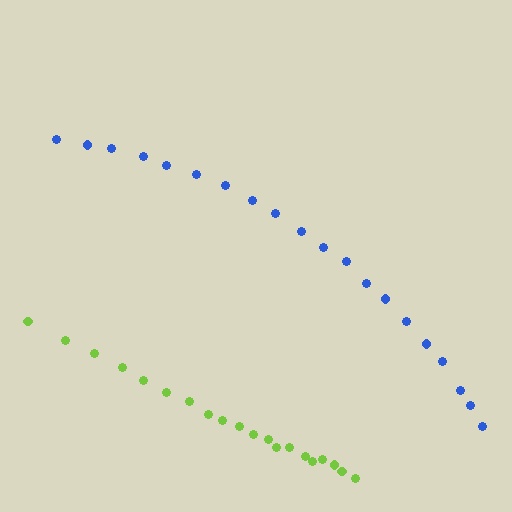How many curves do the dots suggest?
There are 2 distinct paths.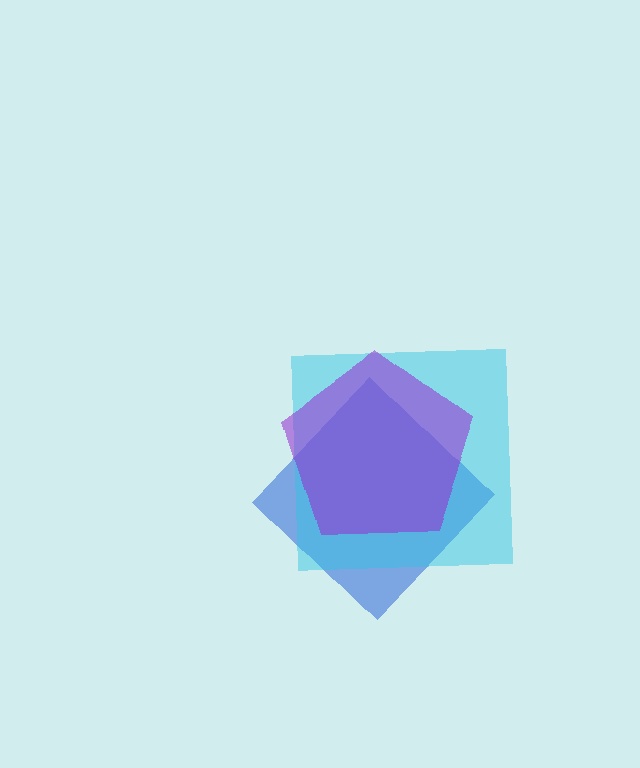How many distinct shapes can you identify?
There are 3 distinct shapes: a blue diamond, a cyan square, a purple pentagon.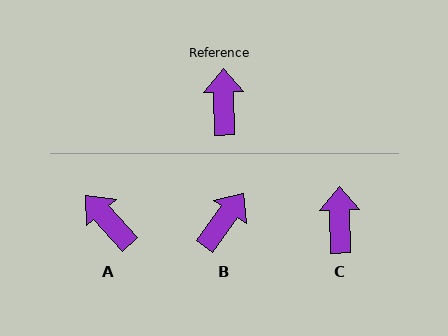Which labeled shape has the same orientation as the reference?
C.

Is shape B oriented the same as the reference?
No, it is off by about 38 degrees.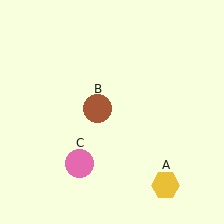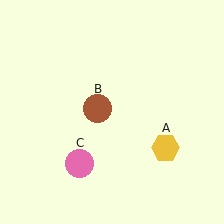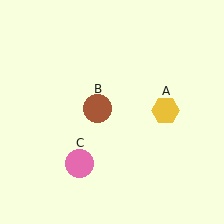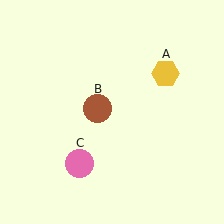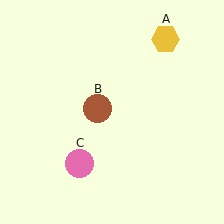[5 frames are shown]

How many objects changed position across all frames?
1 object changed position: yellow hexagon (object A).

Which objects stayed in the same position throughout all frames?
Brown circle (object B) and pink circle (object C) remained stationary.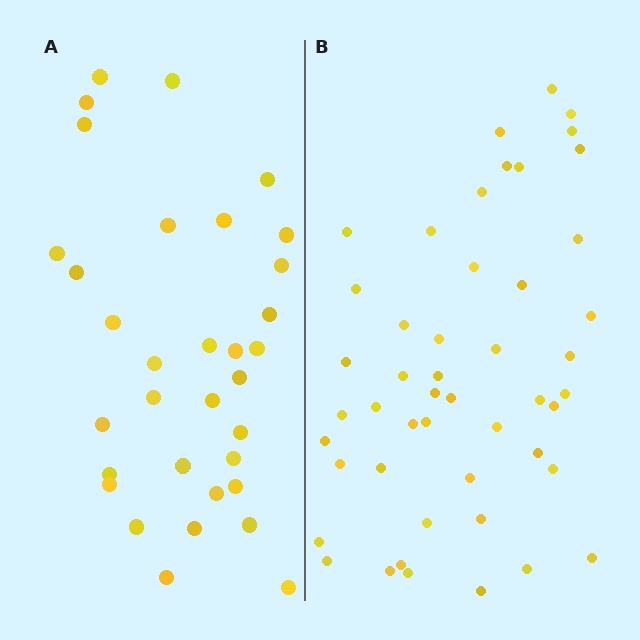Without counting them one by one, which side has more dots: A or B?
Region B (the right region) has more dots.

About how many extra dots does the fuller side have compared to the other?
Region B has approximately 15 more dots than region A.